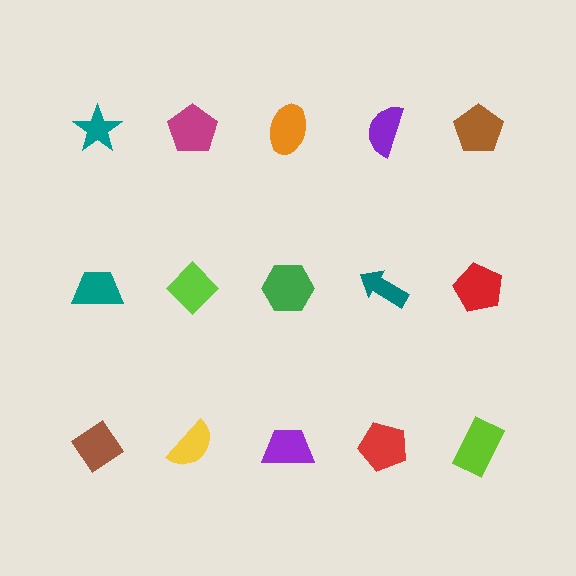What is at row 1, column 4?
A purple semicircle.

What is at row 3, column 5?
A lime rectangle.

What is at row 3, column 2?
A yellow semicircle.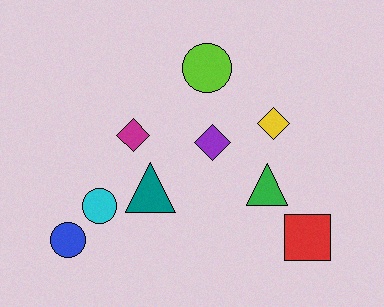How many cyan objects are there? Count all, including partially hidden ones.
There is 1 cyan object.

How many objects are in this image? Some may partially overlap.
There are 9 objects.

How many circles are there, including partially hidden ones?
There are 3 circles.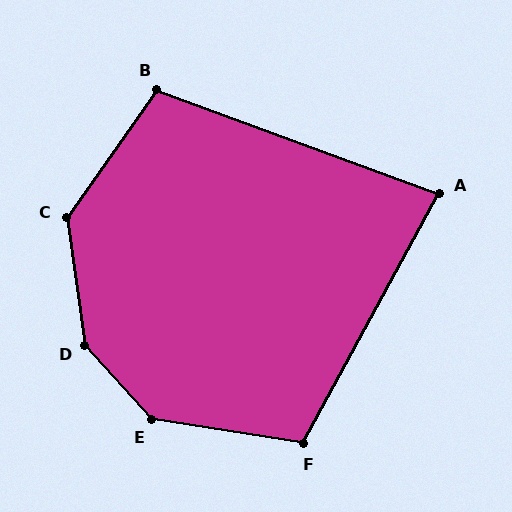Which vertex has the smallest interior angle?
A, at approximately 82 degrees.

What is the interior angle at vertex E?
Approximately 142 degrees (obtuse).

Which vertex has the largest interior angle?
D, at approximately 145 degrees.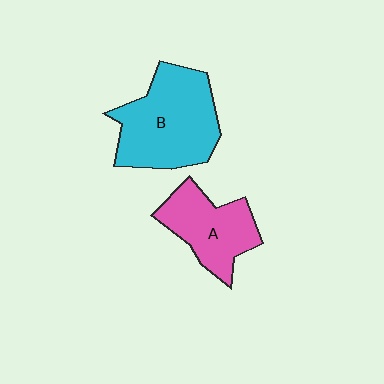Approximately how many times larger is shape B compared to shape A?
Approximately 1.5 times.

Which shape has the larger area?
Shape B (cyan).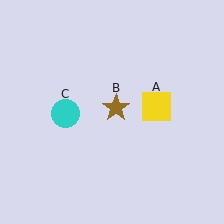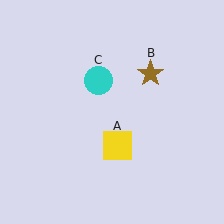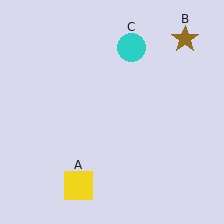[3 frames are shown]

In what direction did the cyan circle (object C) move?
The cyan circle (object C) moved up and to the right.